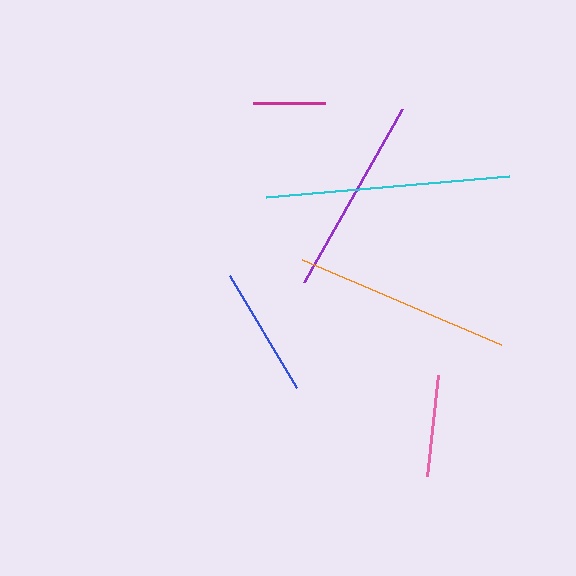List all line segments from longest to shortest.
From longest to shortest: cyan, orange, purple, blue, pink, magenta.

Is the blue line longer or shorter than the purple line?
The purple line is longer than the blue line.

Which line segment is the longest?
The cyan line is the longest at approximately 244 pixels.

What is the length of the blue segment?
The blue segment is approximately 130 pixels long.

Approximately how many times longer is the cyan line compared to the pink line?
The cyan line is approximately 2.4 times the length of the pink line.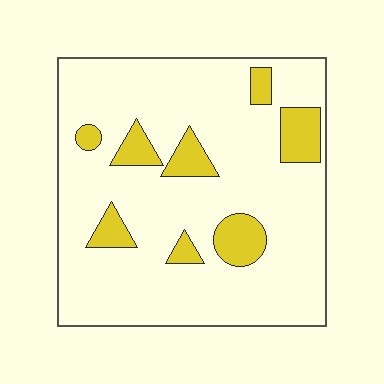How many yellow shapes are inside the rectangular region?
8.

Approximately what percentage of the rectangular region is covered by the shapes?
Approximately 15%.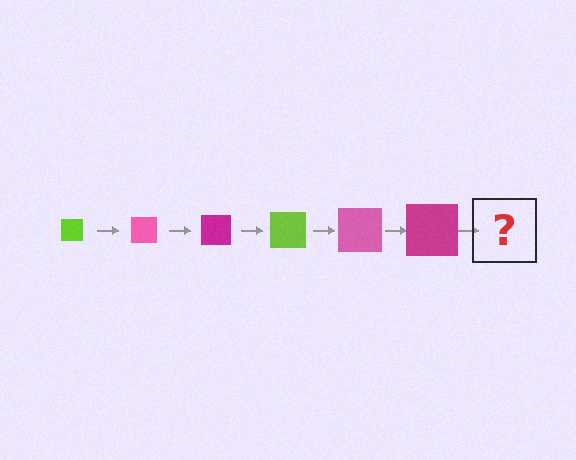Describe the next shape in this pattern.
It should be a lime square, larger than the previous one.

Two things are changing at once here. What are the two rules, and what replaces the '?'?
The two rules are that the square grows larger each step and the color cycles through lime, pink, and magenta. The '?' should be a lime square, larger than the previous one.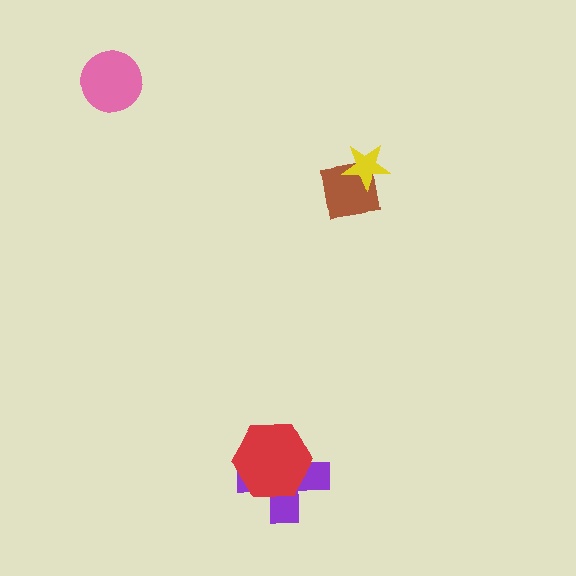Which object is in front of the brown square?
The yellow star is in front of the brown square.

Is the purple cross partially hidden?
Yes, it is partially covered by another shape.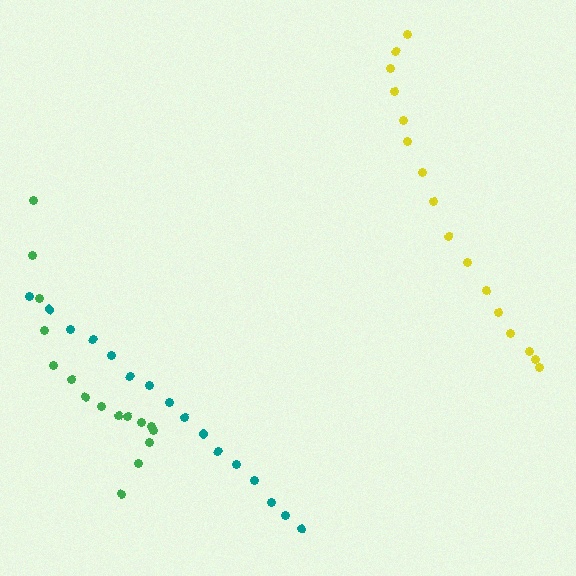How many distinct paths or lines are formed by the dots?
There are 3 distinct paths.